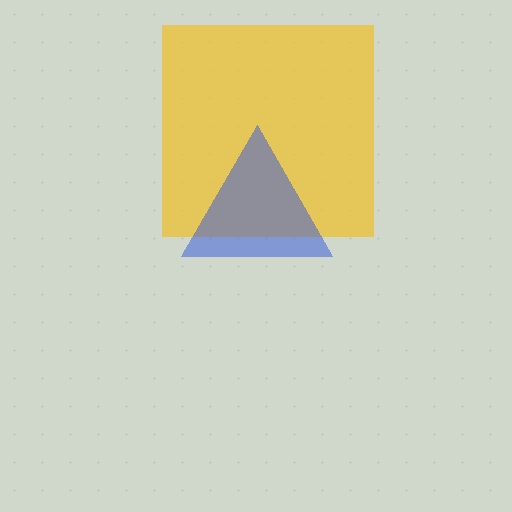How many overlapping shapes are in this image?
There are 2 overlapping shapes in the image.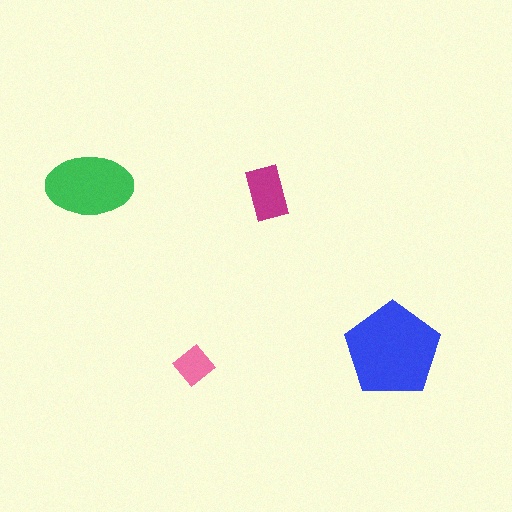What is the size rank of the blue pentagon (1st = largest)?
1st.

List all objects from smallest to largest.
The pink diamond, the magenta rectangle, the green ellipse, the blue pentagon.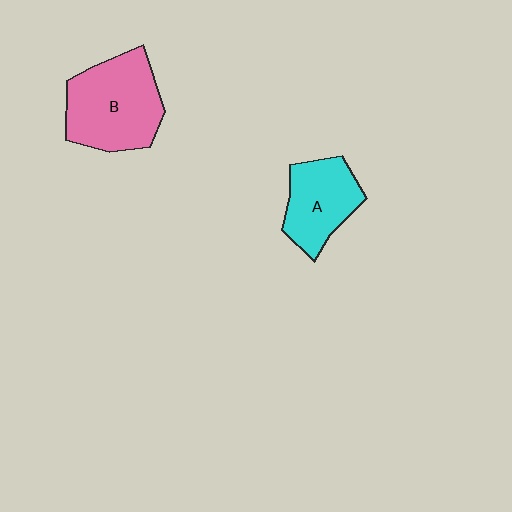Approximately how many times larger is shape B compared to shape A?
Approximately 1.4 times.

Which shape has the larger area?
Shape B (pink).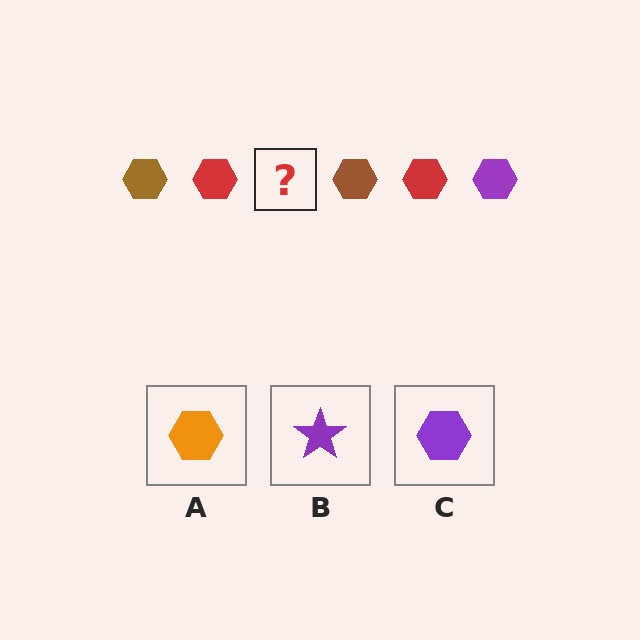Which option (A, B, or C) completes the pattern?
C.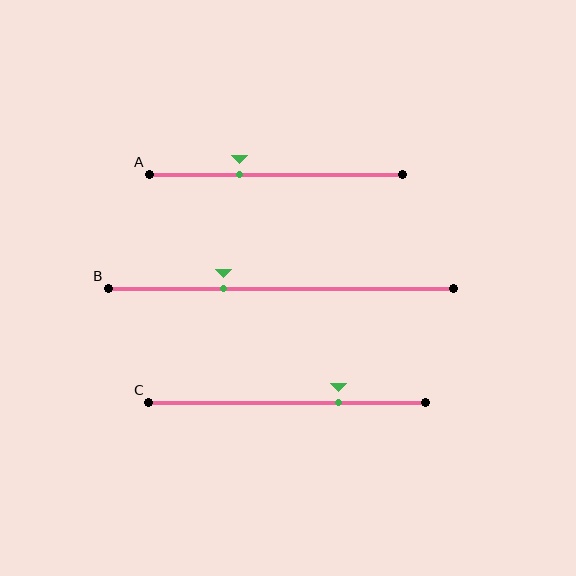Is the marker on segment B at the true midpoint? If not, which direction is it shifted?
No, the marker on segment B is shifted to the left by about 17% of the segment length.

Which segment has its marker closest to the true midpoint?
Segment A has its marker closest to the true midpoint.